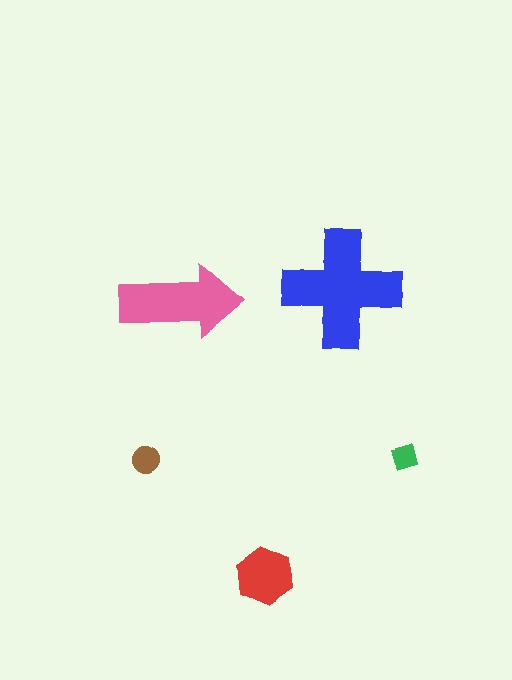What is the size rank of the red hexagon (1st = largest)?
3rd.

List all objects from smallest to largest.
The green square, the brown circle, the red hexagon, the pink arrow, the blue cross.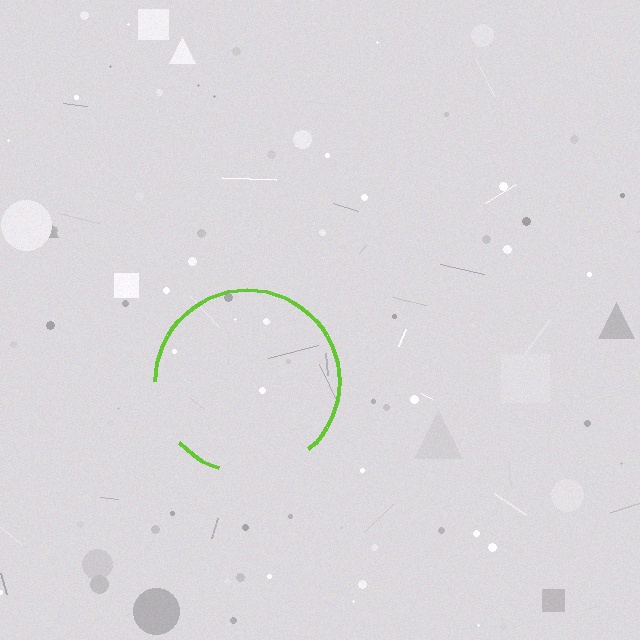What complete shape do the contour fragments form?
The contour fragments form a circle.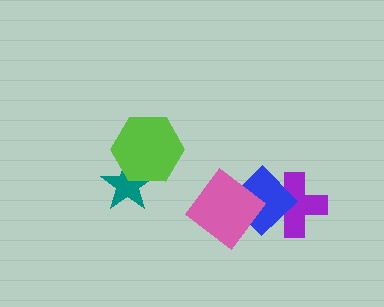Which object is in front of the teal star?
The lime hexagon is in front of the teal star.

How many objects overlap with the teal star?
1 object overlaps with the teal star.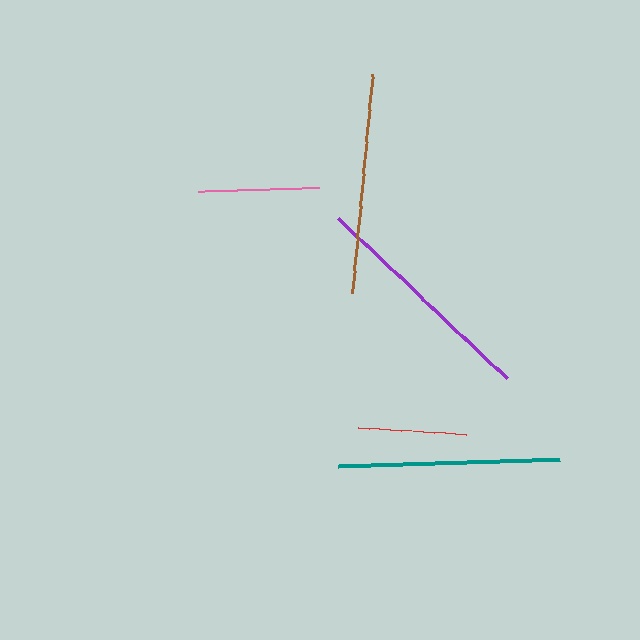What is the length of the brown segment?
The brown segment is approximately 219 pixels long.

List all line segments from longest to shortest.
From longest to shortest: purple, teal, brown, pink, red.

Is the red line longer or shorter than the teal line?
The teal line is longer than the red line.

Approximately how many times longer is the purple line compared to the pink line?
The purple line is approximately 1.9 times the length of the pink line.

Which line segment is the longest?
The purple line is the longest at approximately 232 pixels.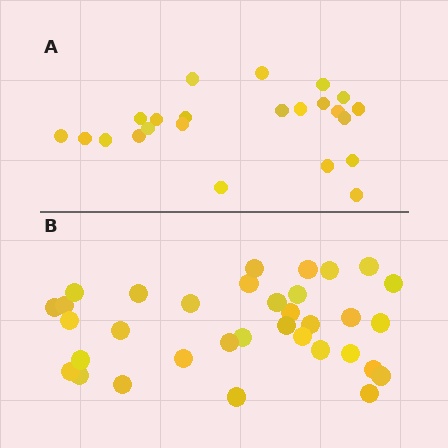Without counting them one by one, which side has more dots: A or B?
Region B (the bottom region) has more dots.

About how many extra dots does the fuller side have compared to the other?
Region B has roughly 12 or so more dots than region A.